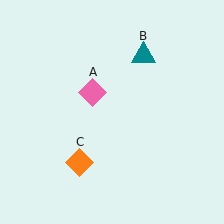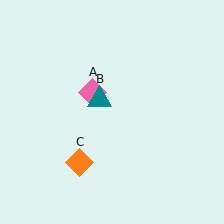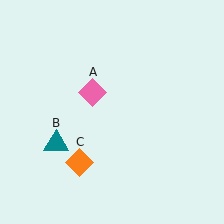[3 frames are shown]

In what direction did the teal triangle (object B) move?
The teal triangle (object B) moved down and to the left.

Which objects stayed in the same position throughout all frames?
Pink diamond (object A) and orange diamond (object C) remained stationary.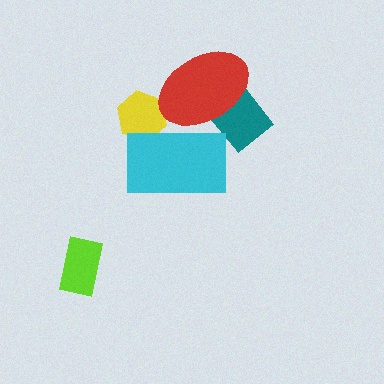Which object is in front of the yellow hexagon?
The cyan rectangle is in front of the yellow hexagon.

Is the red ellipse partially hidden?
Yes, it is partially covered by another shape.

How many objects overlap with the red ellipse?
2 objects overlap with the red ellipse.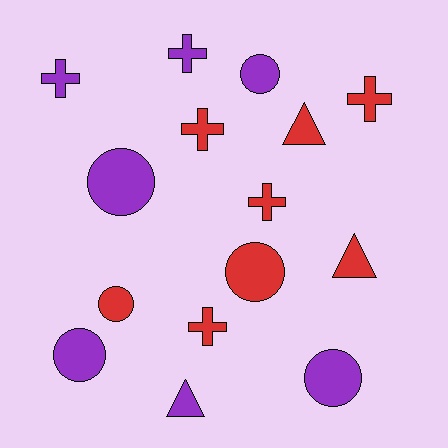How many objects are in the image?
There are 15 objects.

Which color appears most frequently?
Red, with 8 objects.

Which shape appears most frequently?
Circle, with 6 objects.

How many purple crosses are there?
There are 2 purple crosses.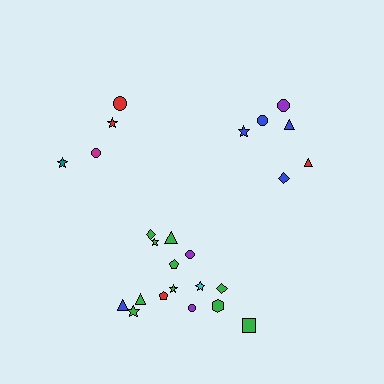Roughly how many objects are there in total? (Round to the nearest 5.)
Roughly 25 objects in total.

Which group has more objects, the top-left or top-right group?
The top-right group.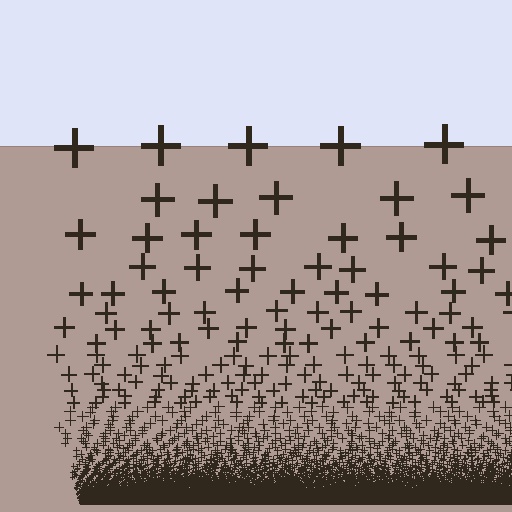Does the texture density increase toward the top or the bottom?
Density increases toward the bottom.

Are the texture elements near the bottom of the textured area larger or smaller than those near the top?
Smaller. The gradient is inverted — elements near the bottom are smaller and denser.